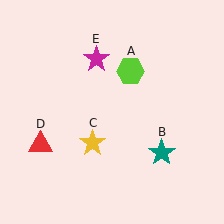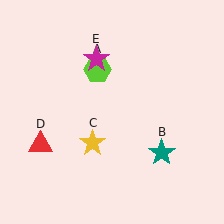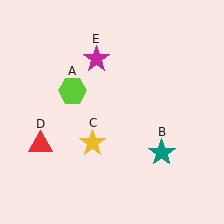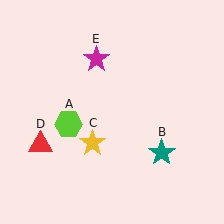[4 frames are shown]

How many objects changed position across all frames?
1 object changed position: lime hexagon (object A).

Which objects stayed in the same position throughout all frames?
Teal star (object B) and yellow star (object C) and red triangle (object D) and magenta star (object E) remained stationary.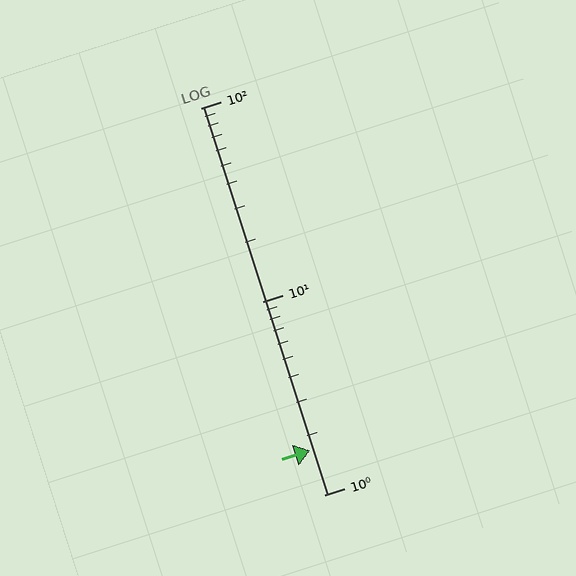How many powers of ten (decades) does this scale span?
The scale spans 2 decades, from 1 to 100.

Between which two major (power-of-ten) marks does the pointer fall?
The pointer is between 1 and 10.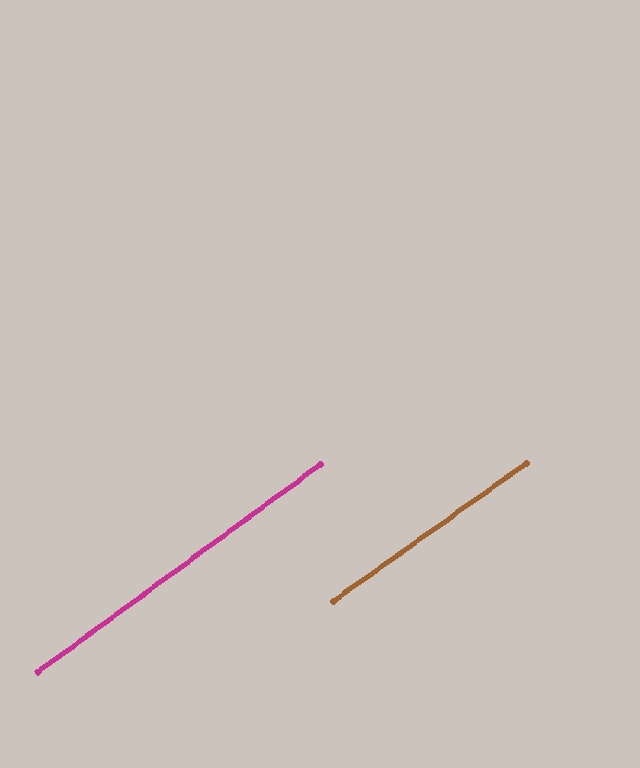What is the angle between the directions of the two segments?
Approximately 1 degree.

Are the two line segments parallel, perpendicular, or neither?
Parallel — their directions differ by only 0.7°.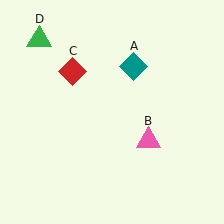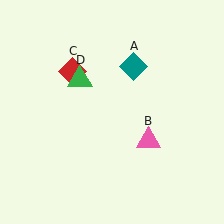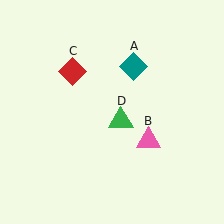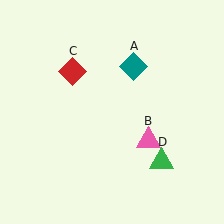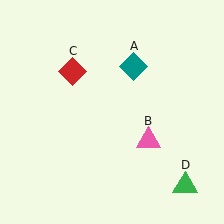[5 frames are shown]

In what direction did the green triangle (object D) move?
The green triangle (object D) moved down and to the right.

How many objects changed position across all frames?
1 object changed position: green triangle (object D).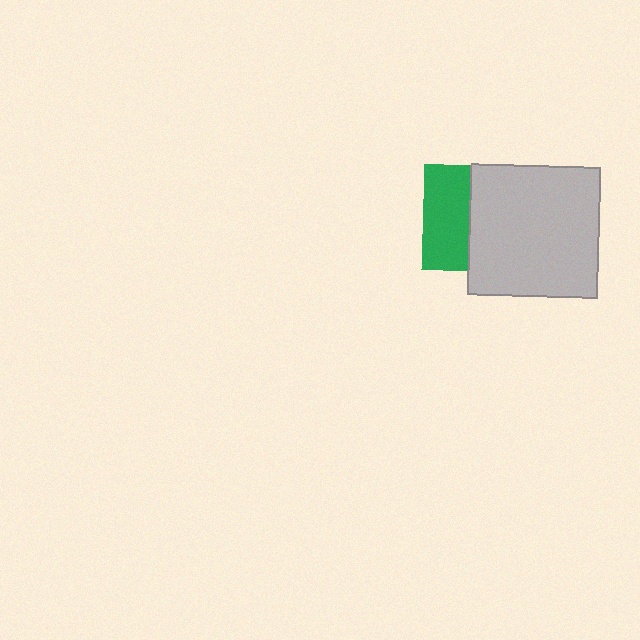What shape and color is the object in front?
The object in front is a light gray square.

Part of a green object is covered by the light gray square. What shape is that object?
It is a square.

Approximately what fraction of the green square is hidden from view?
Roughly 57% of the green square is hidden behind the light gray square.